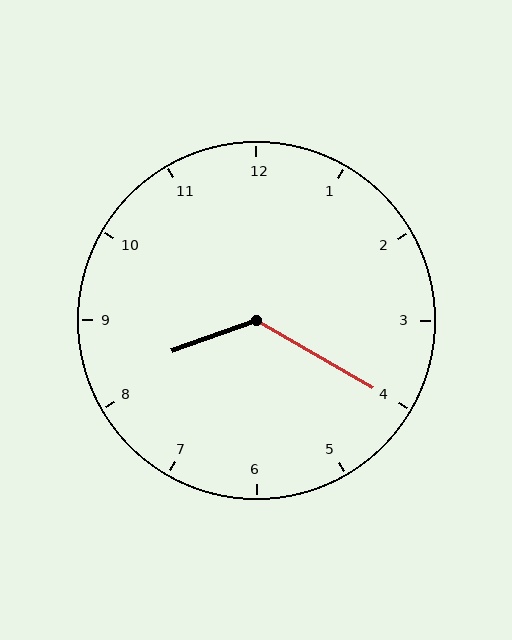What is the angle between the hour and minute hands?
Approximately 130 degrees.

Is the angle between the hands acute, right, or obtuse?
It is obtuse.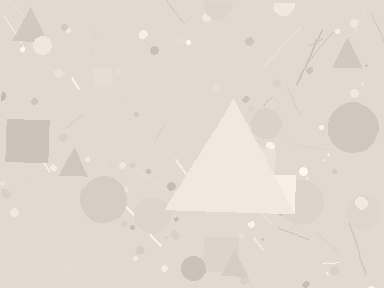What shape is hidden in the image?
A triangle is hidden in the image.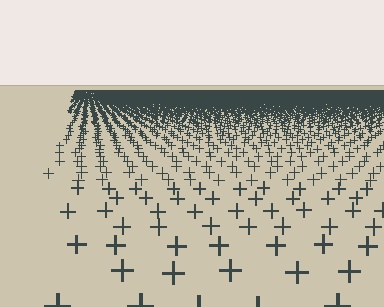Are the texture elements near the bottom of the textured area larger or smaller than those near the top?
Larger. Near the bottom, elements are closer to the viewer and appear at a bigger on-screen size.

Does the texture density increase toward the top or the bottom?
Density increases toward the top.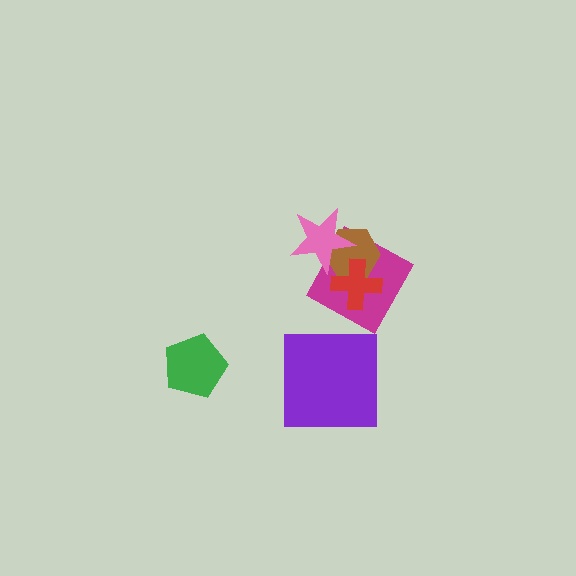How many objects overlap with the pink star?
2 objects overlap with the pink star.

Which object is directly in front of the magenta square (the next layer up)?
The brown hexagon is directly in front of the magenta square.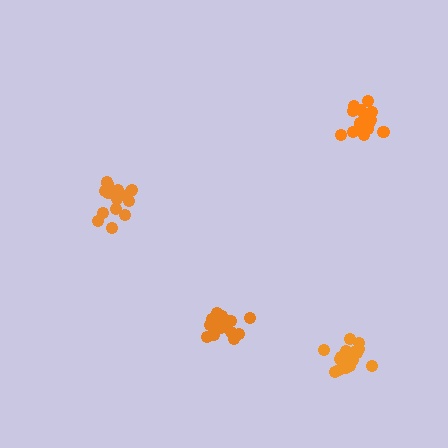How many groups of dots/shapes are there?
There are 4 groups.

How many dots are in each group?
Group 1: 19 dots, Group 2: 20 dots, Group 3: 16 dots, Group 4: 19 dots (74 total).